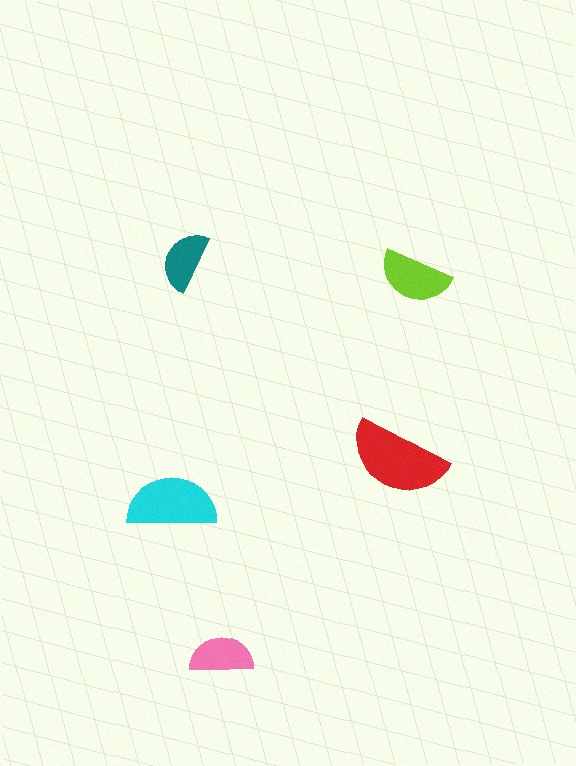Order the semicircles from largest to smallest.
the red one, the cyan one, the lime one, the pink one, the teal one.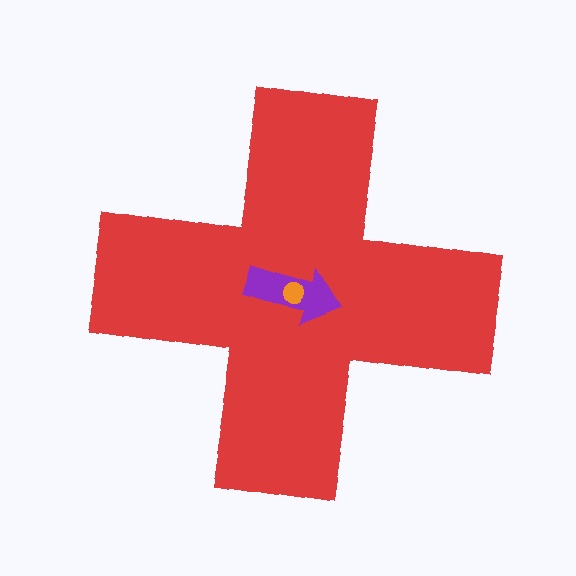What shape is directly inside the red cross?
The purple arrow.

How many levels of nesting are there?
3.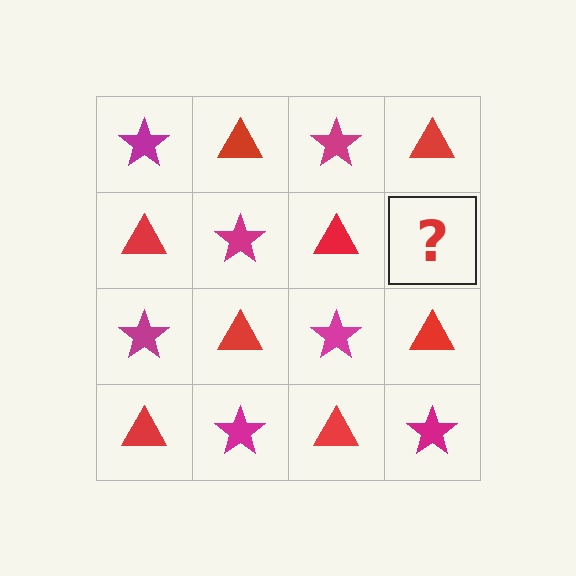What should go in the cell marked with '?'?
The missing cell should contain a magenta star.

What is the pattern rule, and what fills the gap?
The rule is that it alternates magenta star and red triangle in a checkerboard pattern. The gap should be filled with a magenta star.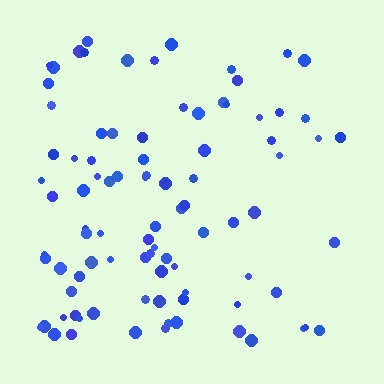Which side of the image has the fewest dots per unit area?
The right.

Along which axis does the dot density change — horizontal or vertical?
Horizontal.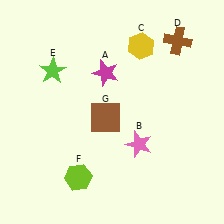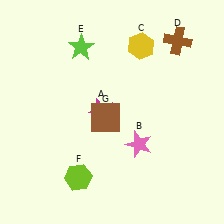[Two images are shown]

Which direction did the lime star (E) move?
The lime star (E) moved right.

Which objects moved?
The objects that moved are: the magenta star (A), the lime star (E).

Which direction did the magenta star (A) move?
The magenta star (A) moved down.